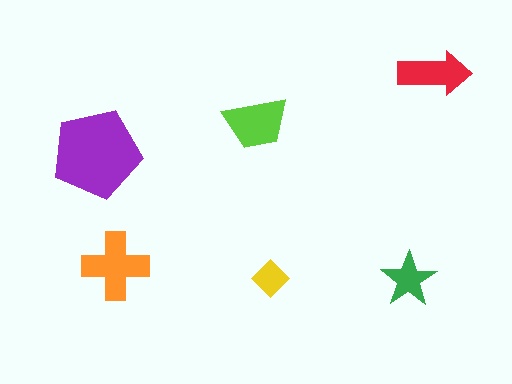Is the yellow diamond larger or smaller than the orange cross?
Smaller.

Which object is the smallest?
The yellow diamond.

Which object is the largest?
The purple pentagon.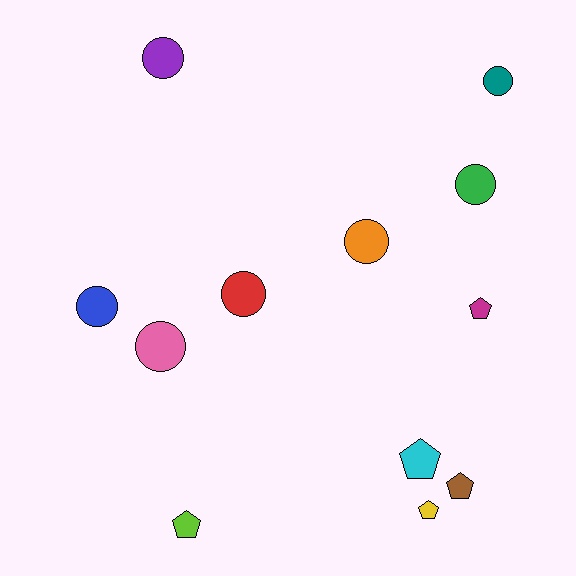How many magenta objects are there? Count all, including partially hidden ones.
There is 1 magenta object.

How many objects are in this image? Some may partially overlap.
There are 12 objects.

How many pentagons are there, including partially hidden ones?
There are 5 pentagons.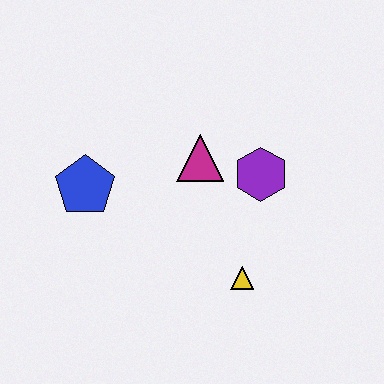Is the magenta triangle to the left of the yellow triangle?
Yes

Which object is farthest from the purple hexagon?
The blue pentagon is farthest from the purple hexagon.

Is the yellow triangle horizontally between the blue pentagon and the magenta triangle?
No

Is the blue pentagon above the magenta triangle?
No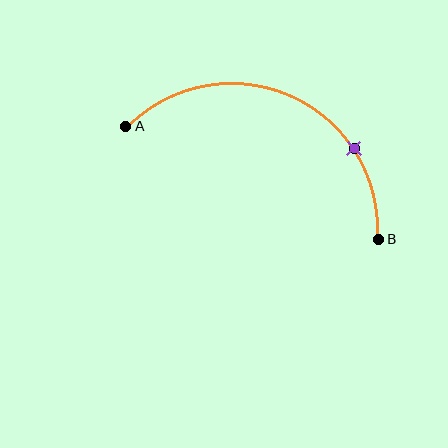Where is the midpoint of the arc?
The arc midpoint is the point on the curve farthest from the straight line joining A and B. It sits above that line.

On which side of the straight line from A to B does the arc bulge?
The arc bulges above the straight line connecting A and B.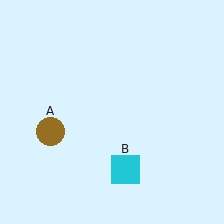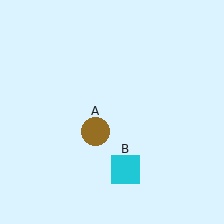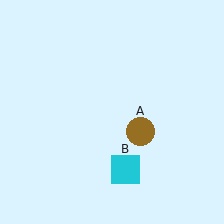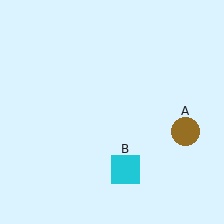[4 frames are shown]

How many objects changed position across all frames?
1 object changed position: brown circle (object A).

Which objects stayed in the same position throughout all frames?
Cyan square (object B) remained stationary.